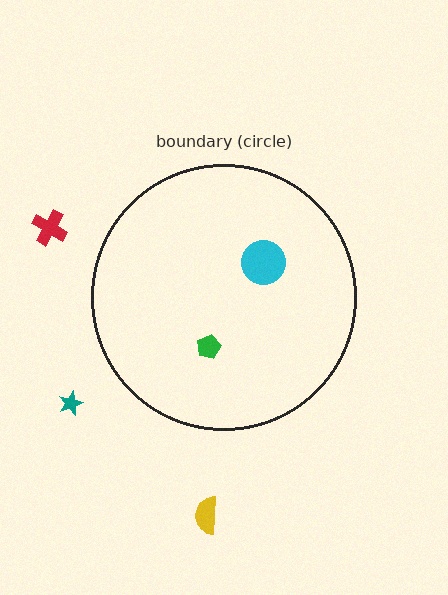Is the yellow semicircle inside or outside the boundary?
Outside.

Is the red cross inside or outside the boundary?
Outside.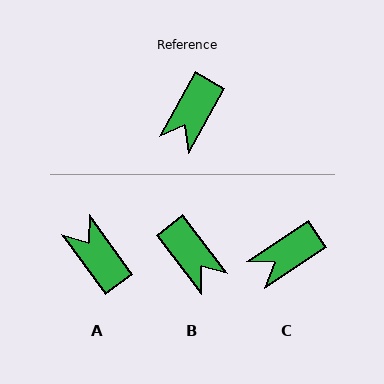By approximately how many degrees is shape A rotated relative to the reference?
Approximately 115 degrees clockwise.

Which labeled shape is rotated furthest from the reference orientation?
A, about 115 degrees away.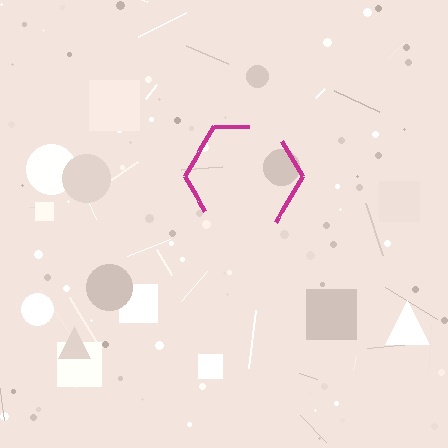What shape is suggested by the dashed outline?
The dashed outline suggests a hexagon.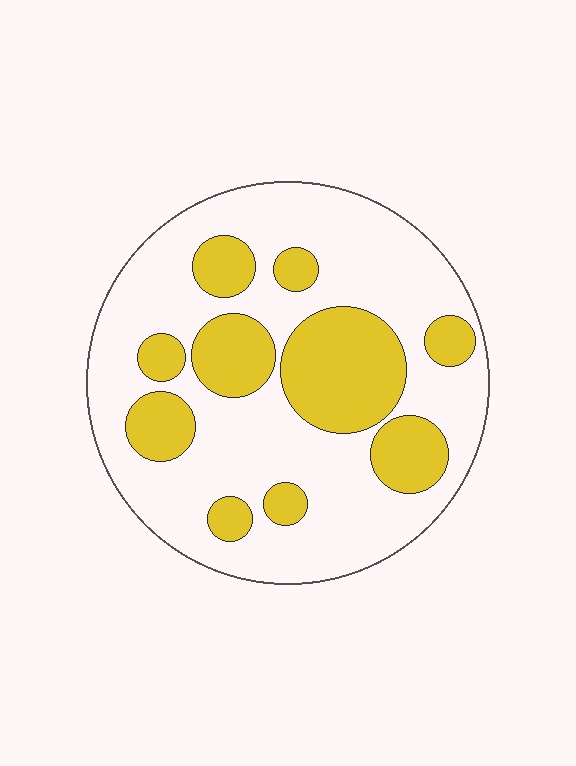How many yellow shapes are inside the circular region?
10.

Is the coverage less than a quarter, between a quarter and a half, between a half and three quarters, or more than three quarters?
Between a quarter and a half.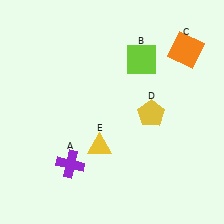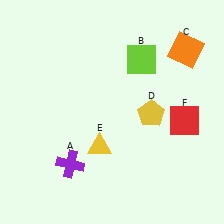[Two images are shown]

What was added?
A red square (F) was added in Image 2.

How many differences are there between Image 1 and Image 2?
There is 1 difference between the two images.